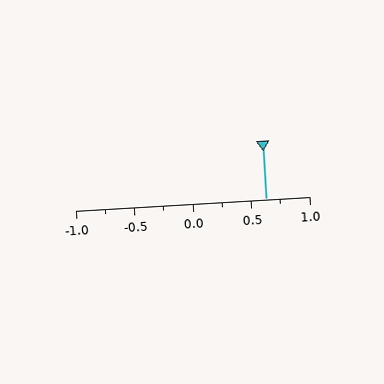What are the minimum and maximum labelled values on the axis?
The axis runs from -1.0 to 1.0.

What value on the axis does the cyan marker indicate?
The marker indicates approximately 0.62.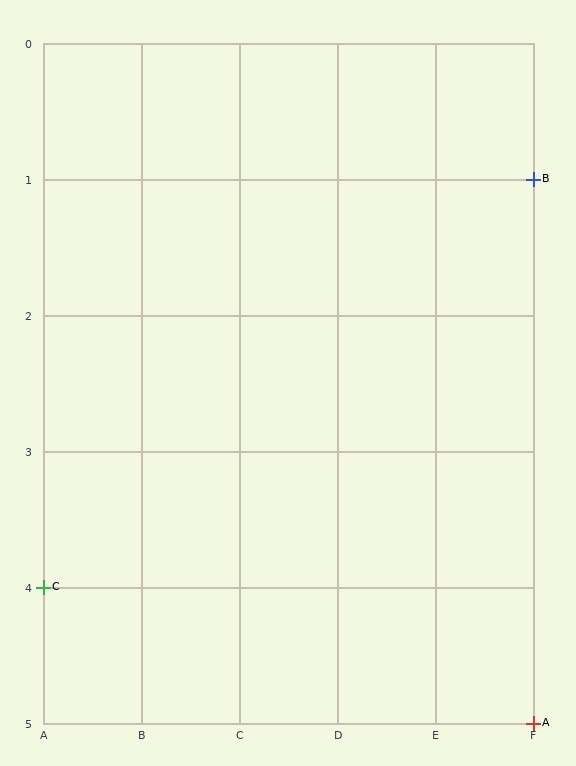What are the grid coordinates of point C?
Point C is at grid coordinates (A, 4).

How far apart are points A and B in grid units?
Points A and B are 4 rows apart.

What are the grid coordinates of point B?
Point B is at grid coordinates (F, 1).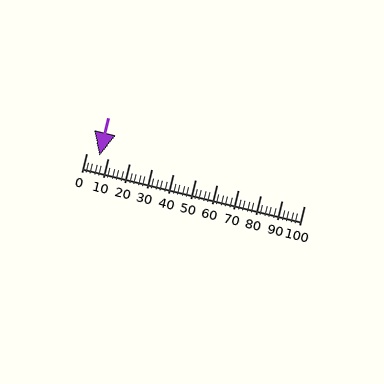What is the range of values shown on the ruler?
The ruler shows values from 0 to 100.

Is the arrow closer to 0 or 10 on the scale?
The arrow is closer to 10.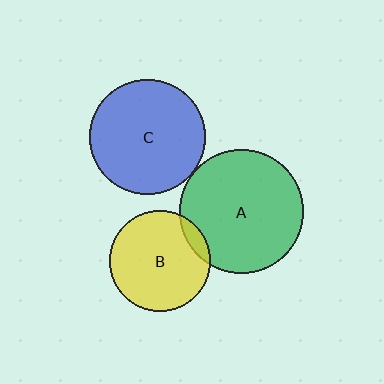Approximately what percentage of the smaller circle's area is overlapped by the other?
Approximately 10%.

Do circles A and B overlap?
Yes.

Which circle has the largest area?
Circle A (green).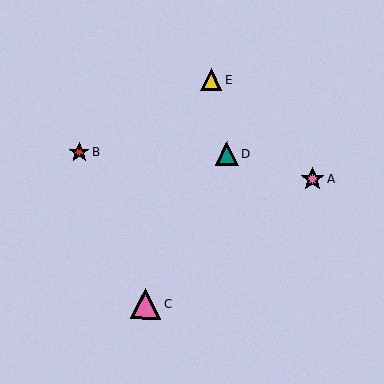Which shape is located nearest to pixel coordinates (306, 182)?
The pink star (labeled A) at (313, 179) is nearest to that location.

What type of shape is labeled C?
Shape C is a pink triangle.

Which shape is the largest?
The pink triangle (labeled C) is the largest.